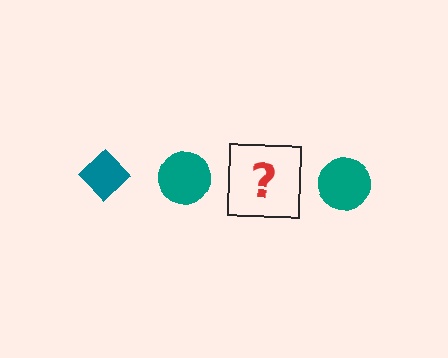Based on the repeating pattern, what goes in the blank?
The blank should be a teal diamond.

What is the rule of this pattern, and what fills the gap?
The rule is that the pattern cycles through diamond, circle shapes in teal. The gap should be filled with a teal diamond.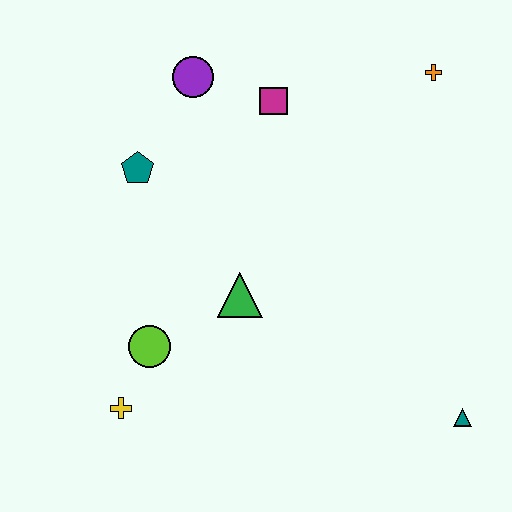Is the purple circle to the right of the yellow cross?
Yes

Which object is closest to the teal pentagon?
The purple circle is closest to the teal pentagon.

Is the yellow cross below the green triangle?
Yes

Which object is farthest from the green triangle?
The orange cross is farthest from the green triangle.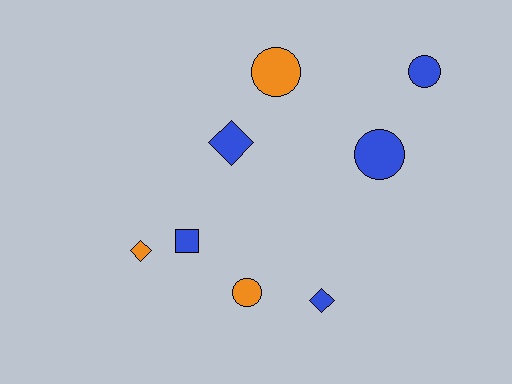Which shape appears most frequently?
Circle, with 4 objects.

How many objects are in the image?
There are 8 objects.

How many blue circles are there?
There are 2 blue circles.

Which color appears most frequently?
Blue, with 5 objects.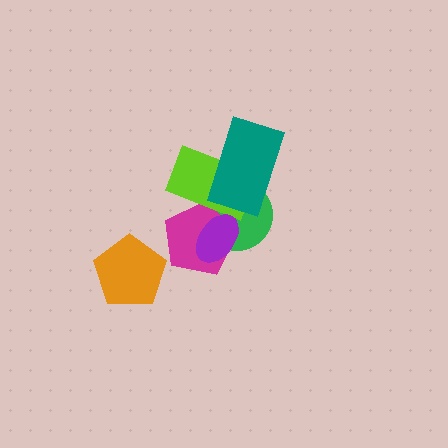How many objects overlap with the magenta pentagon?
3 objects overlap with the magenta pentagon.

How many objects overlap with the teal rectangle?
2 objects overlap with the teal rectangle.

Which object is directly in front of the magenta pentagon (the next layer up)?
The lime rectangle is directly in front of the magenta pentagon.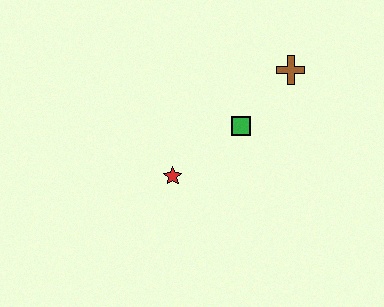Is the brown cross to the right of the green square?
Yes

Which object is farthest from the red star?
The brown cross is farthest from the red star.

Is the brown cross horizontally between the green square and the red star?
No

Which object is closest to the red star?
The green square is closest to the red star.